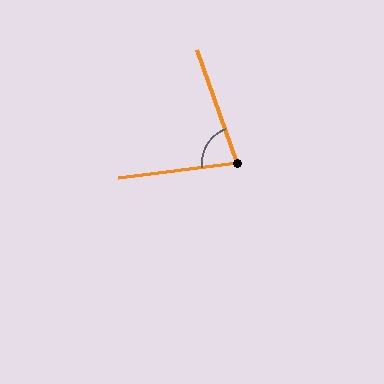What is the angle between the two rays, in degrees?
Approximately 77 degrees.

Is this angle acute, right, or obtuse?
It is acute.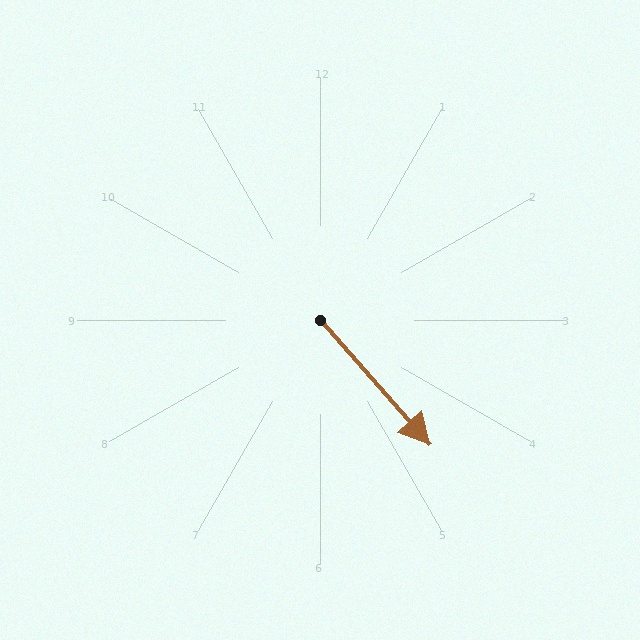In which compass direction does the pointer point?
Southeast.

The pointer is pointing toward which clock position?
Roughly 5 o'clock.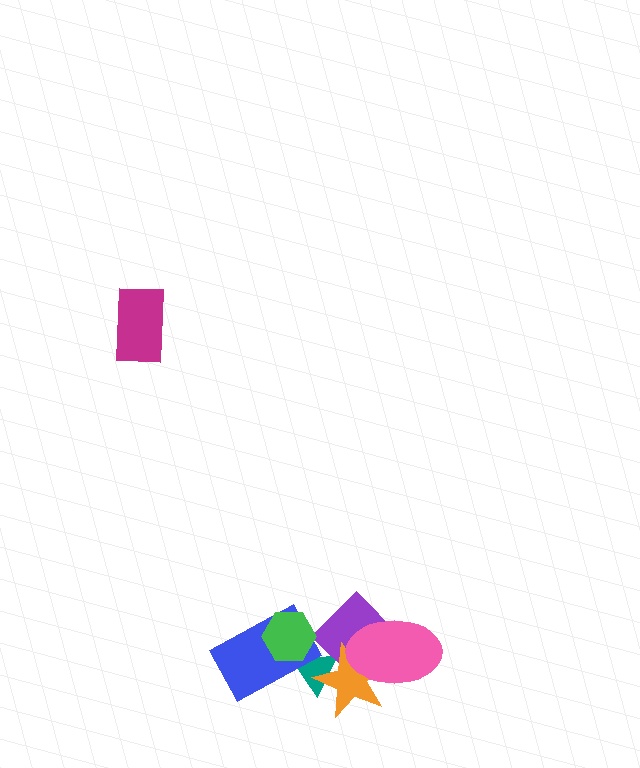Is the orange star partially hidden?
Yes, it is partially covered by another shape.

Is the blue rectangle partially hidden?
Yes, it is partially covered by another shape.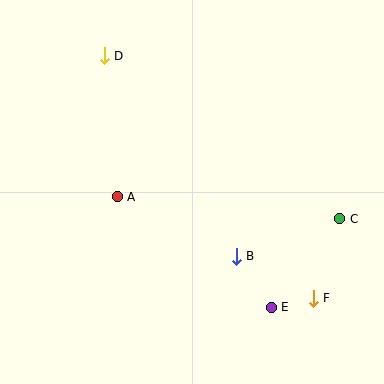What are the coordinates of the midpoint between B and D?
The midpoint between B and D is at (170, 156).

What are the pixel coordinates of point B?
Point B is at (236, 257).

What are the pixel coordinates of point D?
Point D is at (104, 56).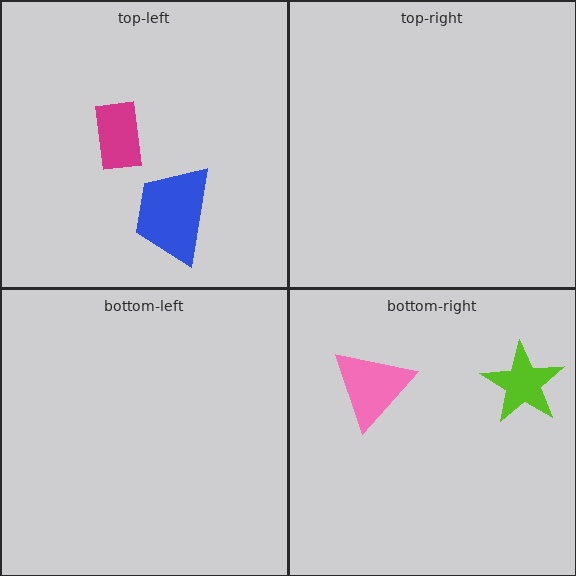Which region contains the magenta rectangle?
The top-left region.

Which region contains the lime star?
The bottom-right region.